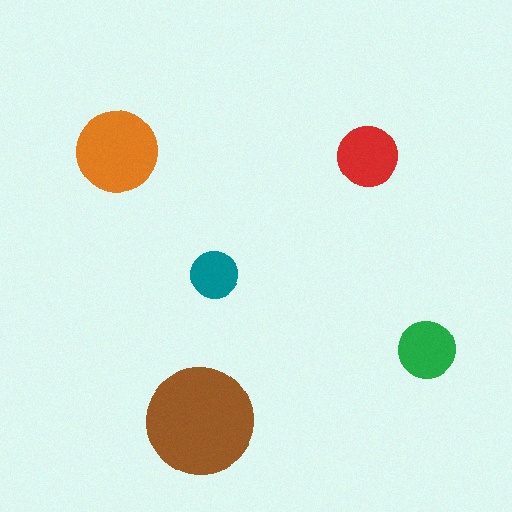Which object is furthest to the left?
The orange circle is leftmost.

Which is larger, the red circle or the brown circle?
The brown one.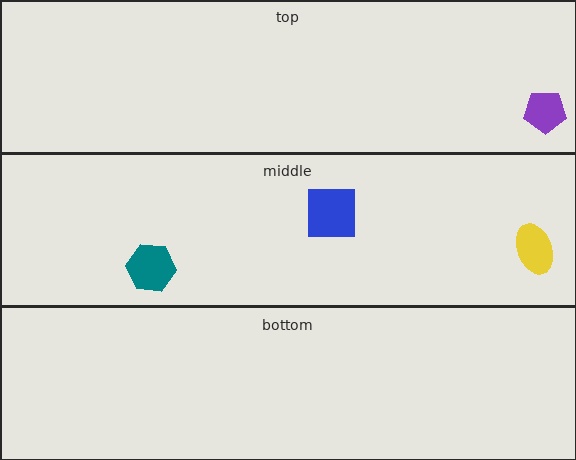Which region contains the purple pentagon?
The top region.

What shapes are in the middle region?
The teal hexagon, the blue square, the yellow ellipse.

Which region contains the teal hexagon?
The middle region.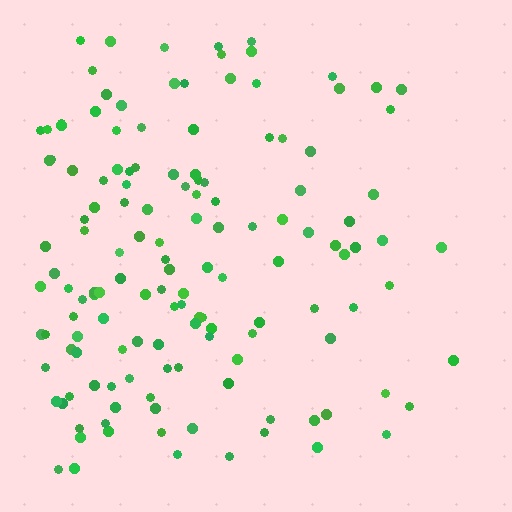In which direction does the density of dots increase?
From right to left, with the left side densest.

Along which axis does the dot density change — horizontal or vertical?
Horizontal.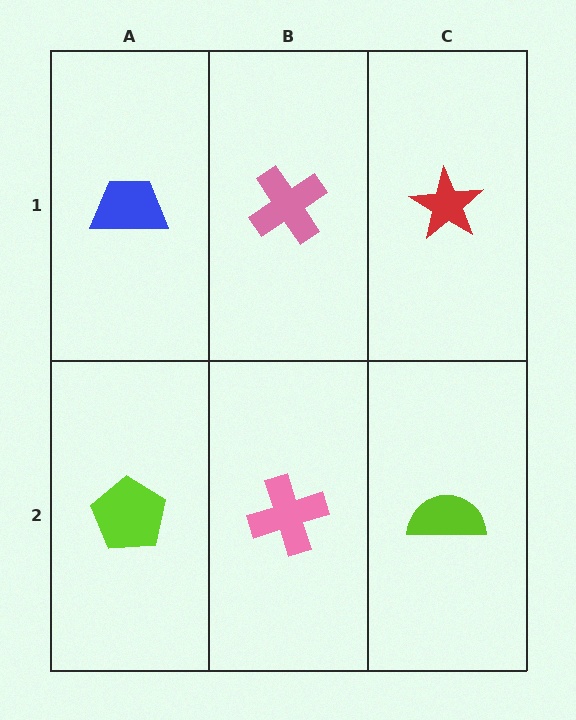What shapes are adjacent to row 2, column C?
A red star (row 1, column C), a pink cross (row 2, column B).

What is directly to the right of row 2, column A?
A pink cross.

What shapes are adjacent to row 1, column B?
A pink cross (row 2, column B), a blue trapezoid (row 1, column A), a red star (row 1, column C).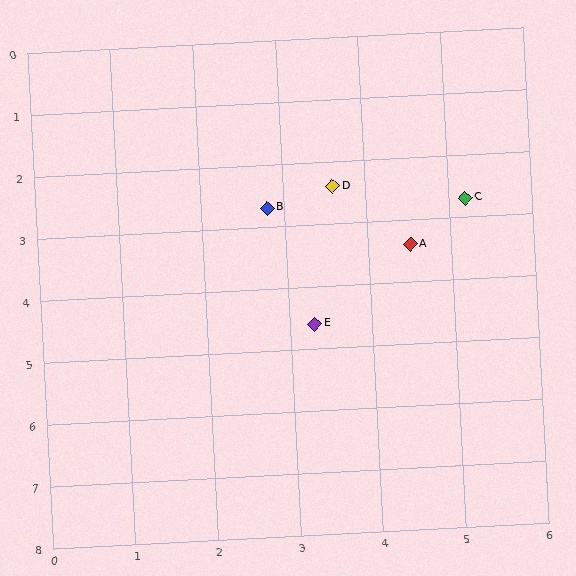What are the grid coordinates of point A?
Point A is at approximately (4.5, 3.4).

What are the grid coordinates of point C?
Point C is at approximately (5.2, 2.7).